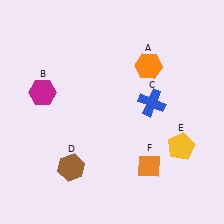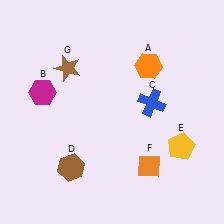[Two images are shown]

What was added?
A brown star (G) was added in Image 2.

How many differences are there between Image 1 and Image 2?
There is 1 difference between the two images.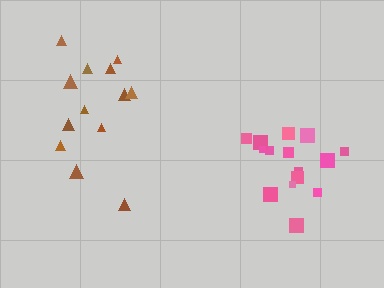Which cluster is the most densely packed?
Pink.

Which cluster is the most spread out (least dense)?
Brown.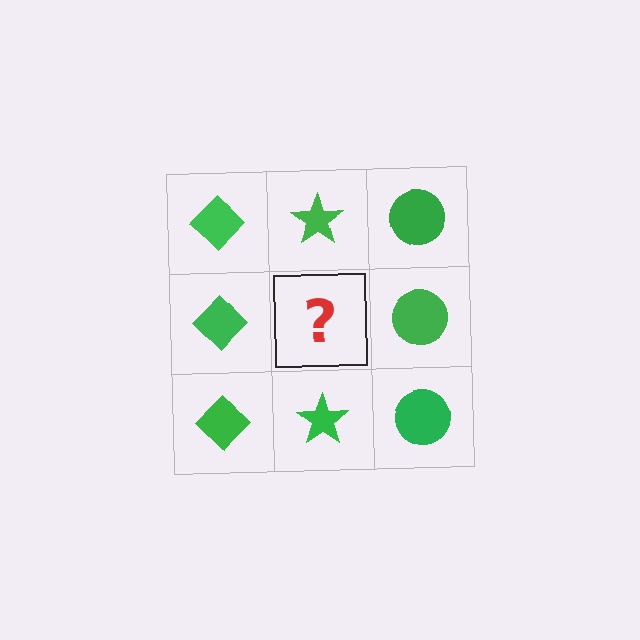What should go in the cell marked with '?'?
The missing cell should contain a green star.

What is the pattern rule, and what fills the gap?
The rule is that each column has a consistent shape. The gap should be filled with a green star.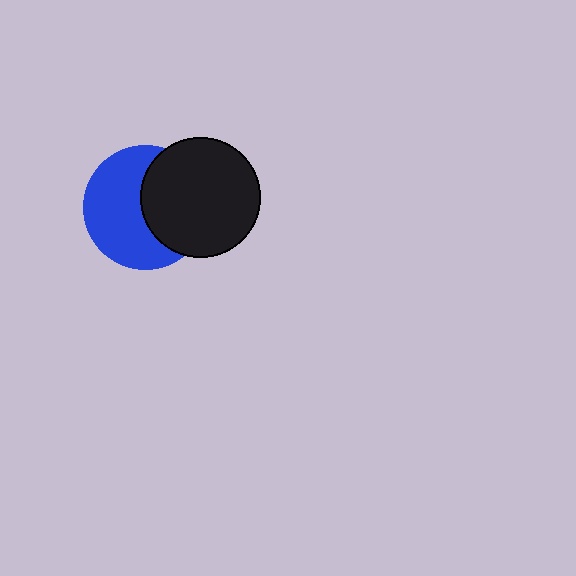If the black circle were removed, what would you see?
You would see the complete blue circle.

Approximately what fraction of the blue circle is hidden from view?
Roughly 43% of the blue circle is hidden behind the black circle.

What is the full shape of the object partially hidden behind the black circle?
The partially hidden object is a blue circle.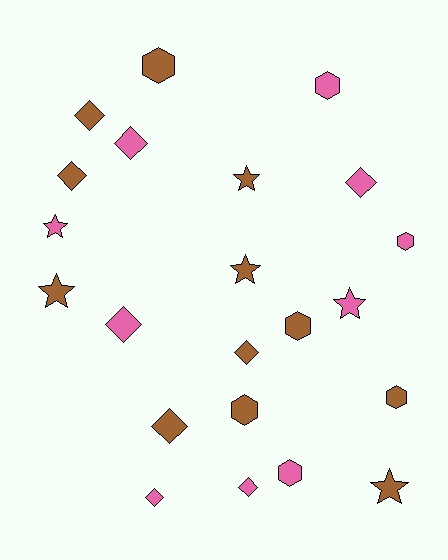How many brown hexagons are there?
There are 4 brown hexagons.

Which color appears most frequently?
Brown, with 12 objects.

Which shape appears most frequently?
Diamond, with 9 objects.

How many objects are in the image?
There are 22 objects.